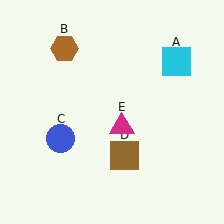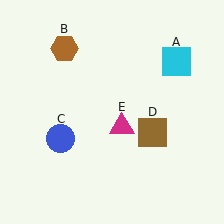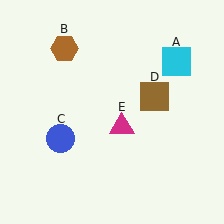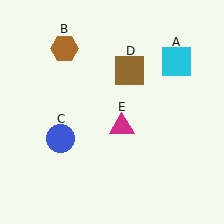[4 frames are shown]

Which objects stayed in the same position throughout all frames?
Cyan square (object A) and brown hexagon (object B) and blue circle (object C) and magenta triangle (object E) remained stationary.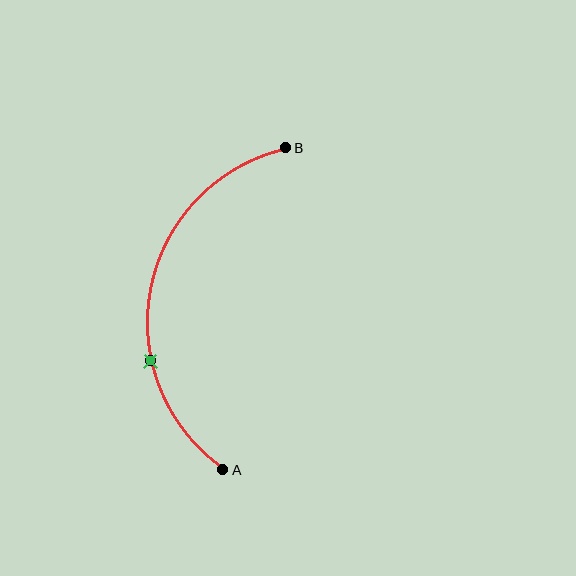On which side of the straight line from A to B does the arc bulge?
The arc bulges to the left of the straight line connecting A and B.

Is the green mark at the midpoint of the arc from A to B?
No. The green mark lies on the arc but is closer to endpoint A. The arc midpoint would be at the point on the curve equidistant along the arc from both A and B.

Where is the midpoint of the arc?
The arc midpoint is the point on the curve farthest from the straight line joining A and B. It sits to the left of that line.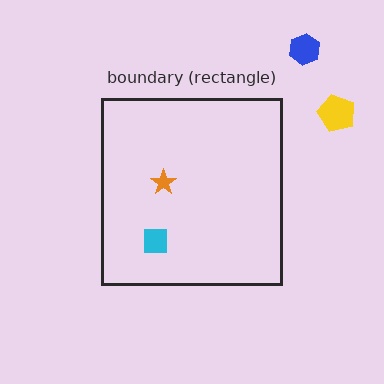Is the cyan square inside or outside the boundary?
Inside.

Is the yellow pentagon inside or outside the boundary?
Outside.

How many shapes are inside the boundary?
2 inside, 2 outside.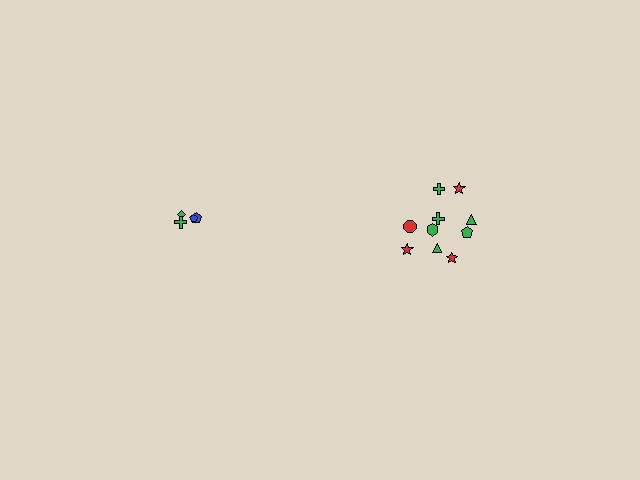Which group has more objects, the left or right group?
The right group.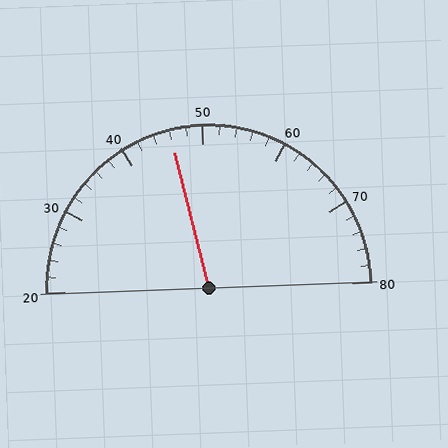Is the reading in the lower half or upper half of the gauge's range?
The reading is in the lower half of the range (20 to 80).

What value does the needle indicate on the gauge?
The needle indicates approximately 46.